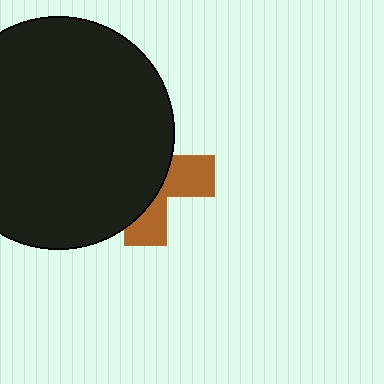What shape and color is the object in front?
The object in front is a black circle.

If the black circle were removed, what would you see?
You would see the complete brown cross.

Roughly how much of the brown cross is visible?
A small part of it is visible (roughly 35%).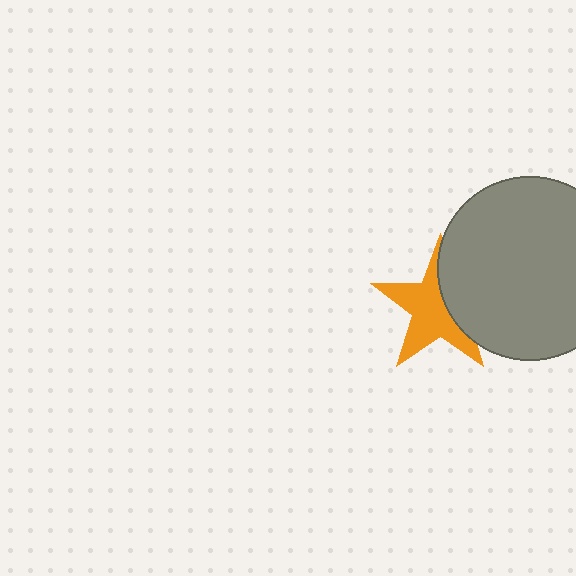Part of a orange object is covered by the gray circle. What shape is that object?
It is a star.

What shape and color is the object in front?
The object in front is a gray circle.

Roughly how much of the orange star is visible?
About half of it is visible (roughly 63%).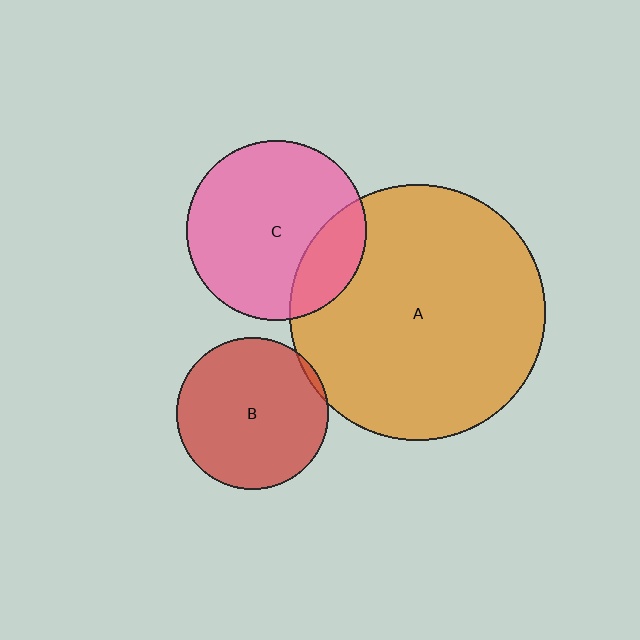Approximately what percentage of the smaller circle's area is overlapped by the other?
Approximately 20%.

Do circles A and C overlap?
Yes.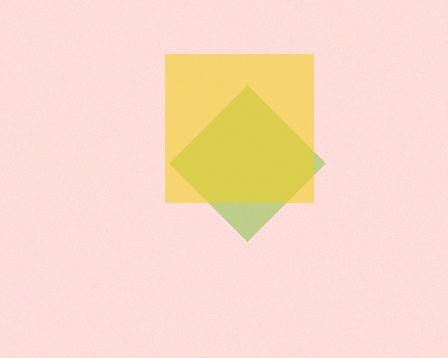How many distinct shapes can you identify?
There are 2 distinct shapes: a lime diamond, a yellow square.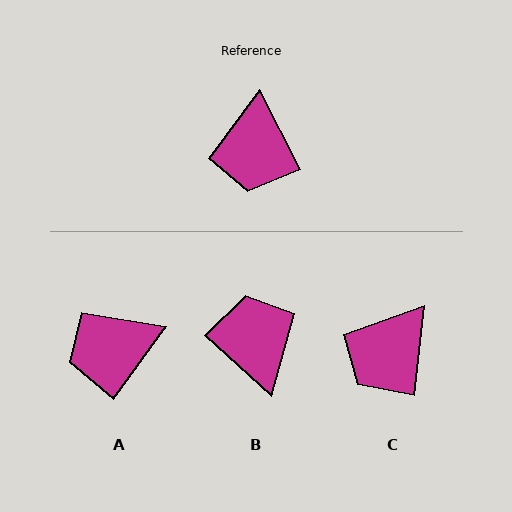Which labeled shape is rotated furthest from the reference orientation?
B, about 159 degrees away.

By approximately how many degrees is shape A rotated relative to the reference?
Approximately 63 degrees clockwise.